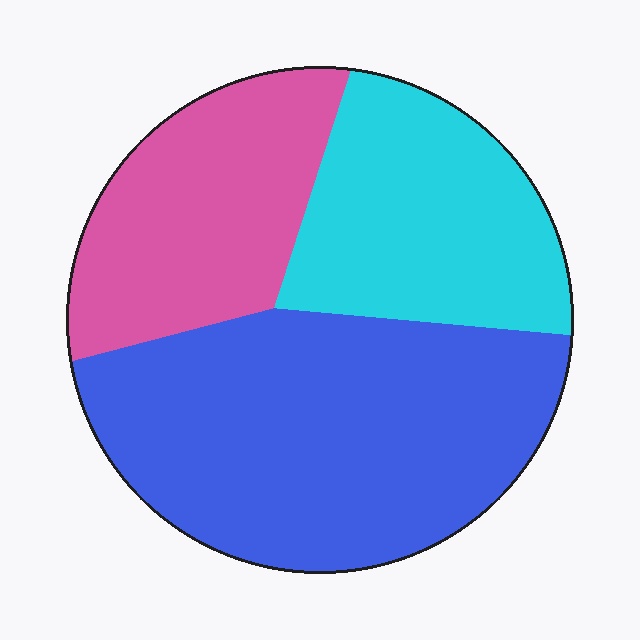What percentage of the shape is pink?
Pink takes up about one quarter (1/4) of the shape.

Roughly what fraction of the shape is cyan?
Cyan takes up about one quarter (1/4) of the shape.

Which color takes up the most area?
Blue, at roughly 50%.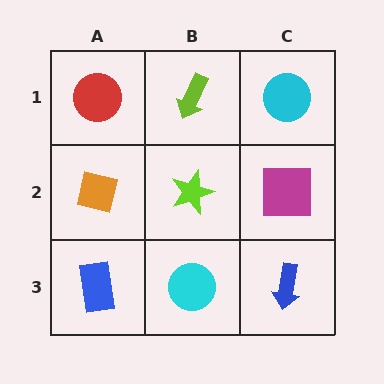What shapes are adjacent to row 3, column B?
A lime star (row 2, column B), a blue rectangle (row 3, column A), a blue arrow (row 3, column C).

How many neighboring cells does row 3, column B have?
3.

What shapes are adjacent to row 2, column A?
A red circle (row 1, column A), a blue rectangle (row 3, column A), a lime star (row 2, column B).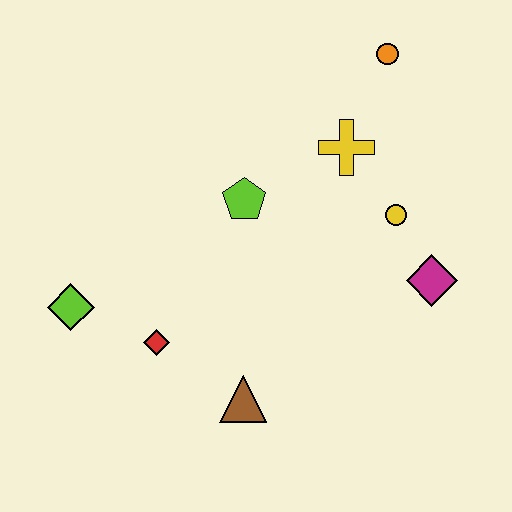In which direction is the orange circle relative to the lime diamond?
The orange circle is to the right of the lime diamond.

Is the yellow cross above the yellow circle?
Yes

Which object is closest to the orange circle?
The yellow cross is closest to the orange circle.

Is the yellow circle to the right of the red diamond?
Yes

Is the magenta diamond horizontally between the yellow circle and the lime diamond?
No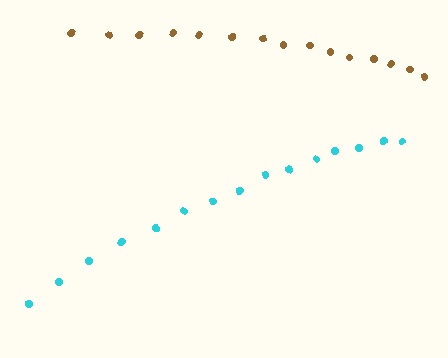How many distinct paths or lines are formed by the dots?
There are 2 distinct paths.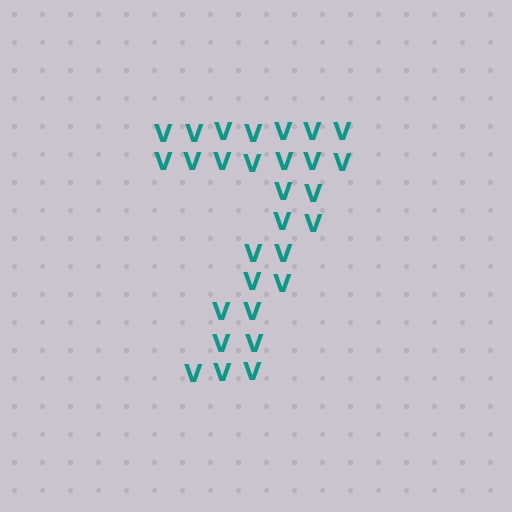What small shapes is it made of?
It is made of small letter V's.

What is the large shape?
The large shape is the digit 7.